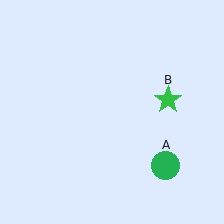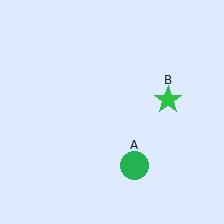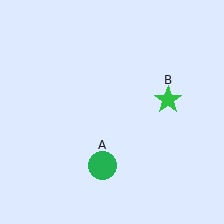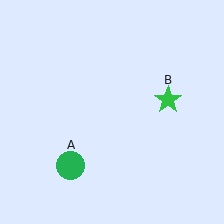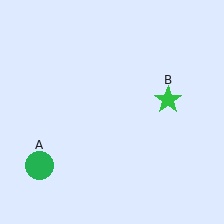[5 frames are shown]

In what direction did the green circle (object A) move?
The green circle (object A) moved left.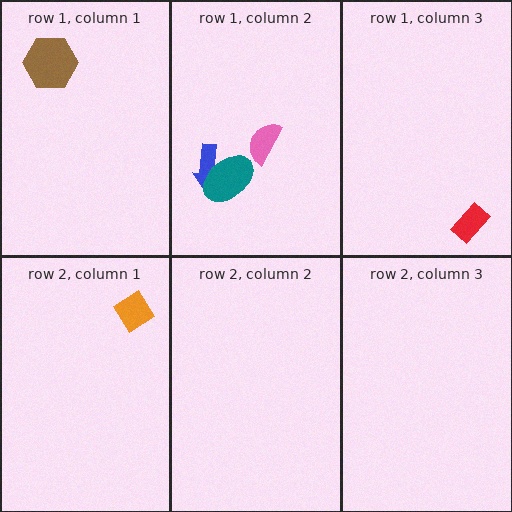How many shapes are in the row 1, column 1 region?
1.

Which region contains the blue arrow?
The row 1, column 2 region.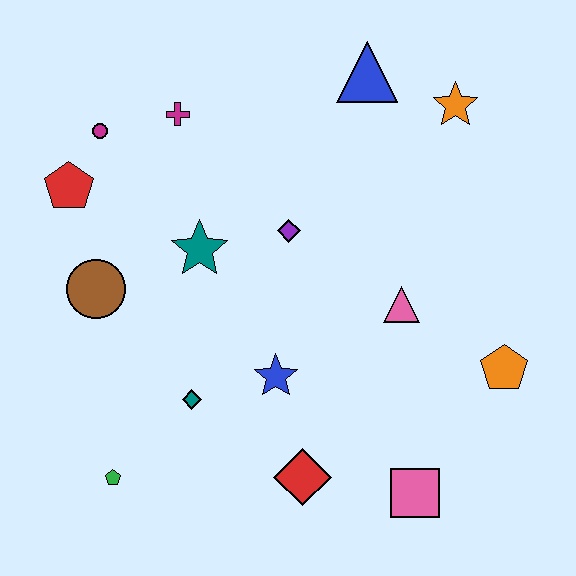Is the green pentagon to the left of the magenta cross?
Yes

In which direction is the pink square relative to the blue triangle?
The pink square is below the blue triangle.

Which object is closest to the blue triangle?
The orange star is closest to the blue triangle.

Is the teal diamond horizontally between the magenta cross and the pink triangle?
Yes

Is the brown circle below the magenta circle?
Yes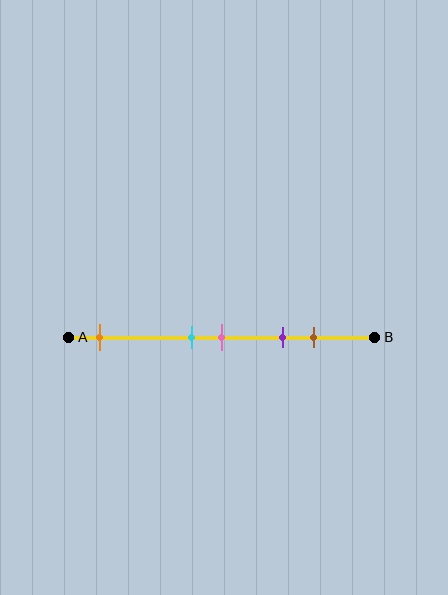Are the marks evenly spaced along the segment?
No, the marks are not evenly spaced.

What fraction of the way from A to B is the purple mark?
The purple mark is approximately 70% (0.7) of the way from A to B.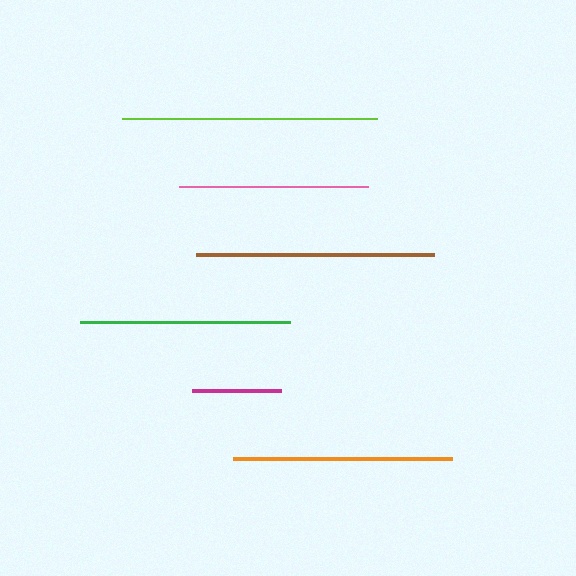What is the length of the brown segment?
The brown segment is approximately 238 pixels long.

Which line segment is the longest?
The lime line is the longest at approximately 255 pixels.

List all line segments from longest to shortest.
From longest to shortest: lime, brown, orange, green, pink, magenta.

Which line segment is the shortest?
The magenta line is the shortest at approximately 89 pixels.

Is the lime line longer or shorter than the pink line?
The lime line is longer than the pink line.